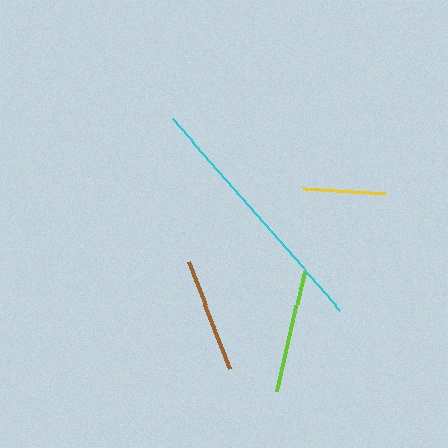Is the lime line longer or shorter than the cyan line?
The cyan line is longer than the lime line.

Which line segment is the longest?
The cyan line is the longest at approximately 255 pixels.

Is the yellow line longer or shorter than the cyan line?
The cyan line is longer than the yellow line.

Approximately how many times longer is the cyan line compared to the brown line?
The cyan line is approximately 2.2 times the length of the brown line.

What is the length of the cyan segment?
The cyan segment is approximately 255 pixels long.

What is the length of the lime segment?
The lime segment is approximately 124 pixels long.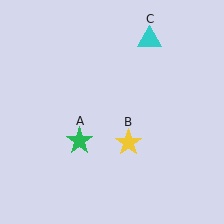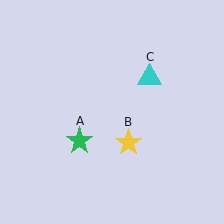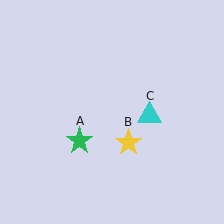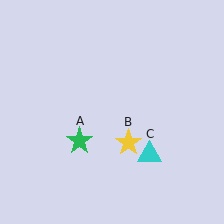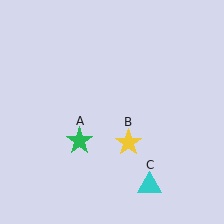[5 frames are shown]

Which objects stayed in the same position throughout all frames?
Green star (object A) and yellow star (object B) remained stationary.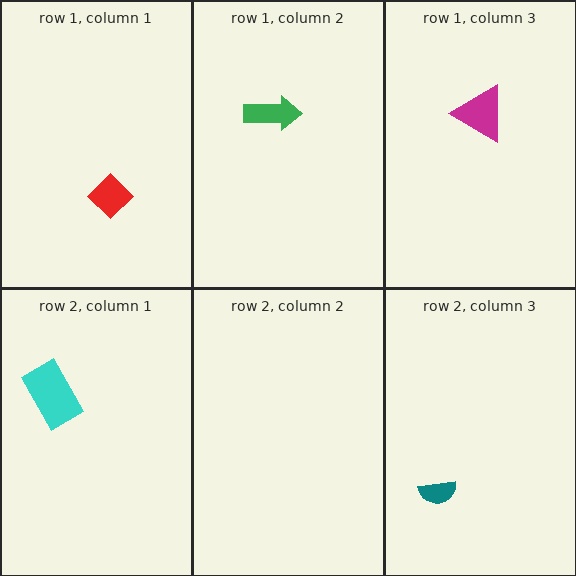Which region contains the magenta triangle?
The row 1, column 3 region.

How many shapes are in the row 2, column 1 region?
1.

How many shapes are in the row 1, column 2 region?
1.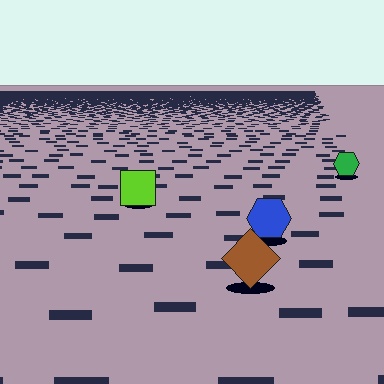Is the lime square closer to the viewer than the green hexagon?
Yes. The lime square is closer — you can tell from the texture gradient: the ground texture is coarser near it.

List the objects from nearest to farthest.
From nearest to farthest: the brown diamond, the blue hexagon, the lime square, the green hexagon.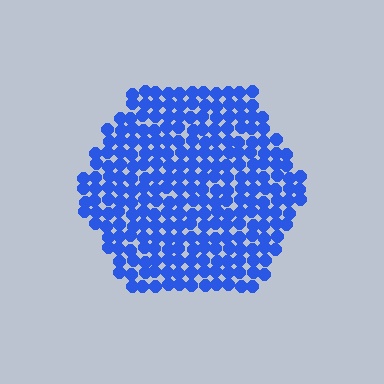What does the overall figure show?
The overall figure shows a hexagon.